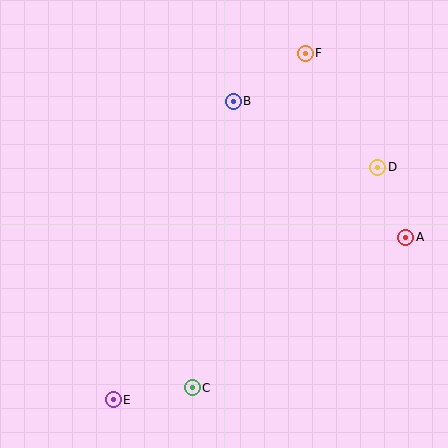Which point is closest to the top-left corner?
Point B is closest to the top-left corner.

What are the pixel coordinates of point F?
Point F is at (305, 53).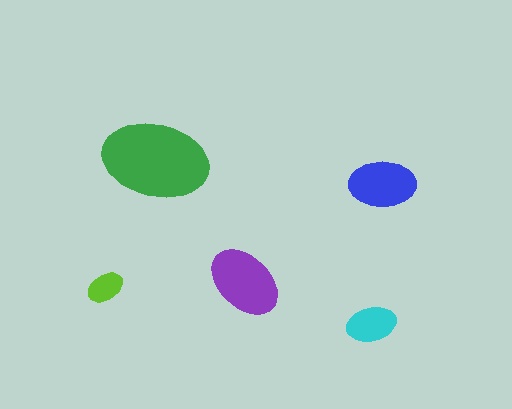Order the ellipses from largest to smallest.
the green one, the purple one, the blue one, the cyan one, the lime one.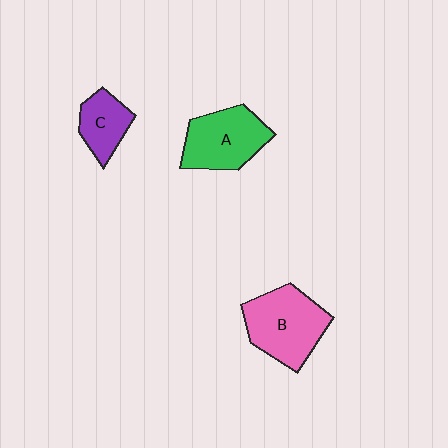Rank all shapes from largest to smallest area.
From largest to smallest: B (pink), A (green), C (purple).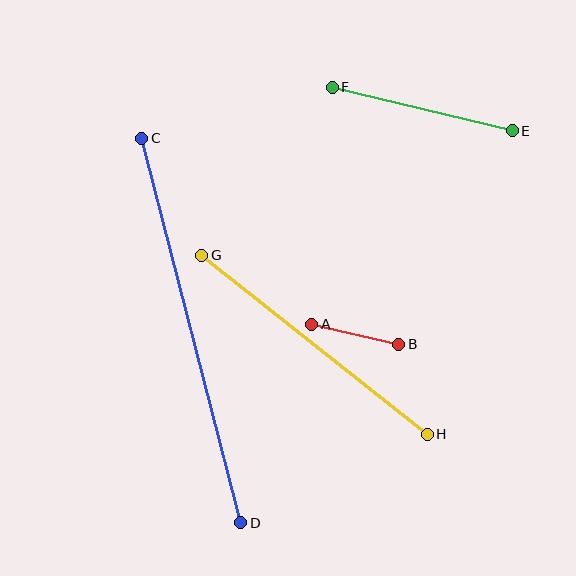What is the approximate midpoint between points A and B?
The midpoint is at approximately (355, 334) pixels.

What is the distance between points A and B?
The distance is approximately 89 pixels.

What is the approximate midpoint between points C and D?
The midpoint is at approximately (191, 330) pixels.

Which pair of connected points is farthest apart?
Points C and D are farthest apart.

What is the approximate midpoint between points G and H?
The midpoint is at approximately (315, 345) pixels.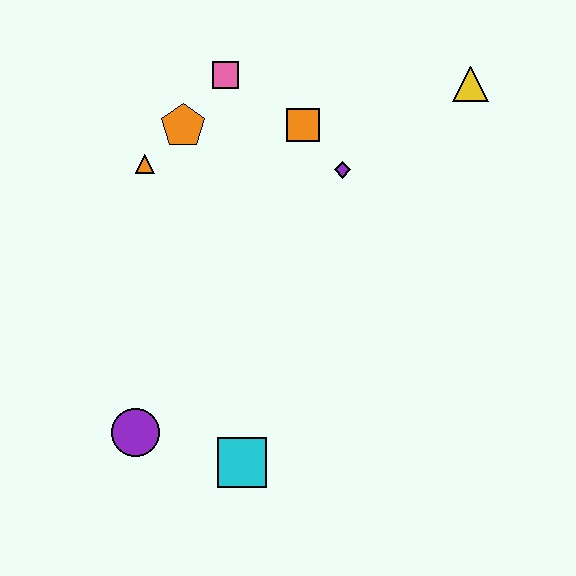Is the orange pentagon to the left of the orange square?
Yes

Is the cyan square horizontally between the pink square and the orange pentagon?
No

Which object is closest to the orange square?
The purple diamond is closest to the orange square.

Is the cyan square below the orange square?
Yes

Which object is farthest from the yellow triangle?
The purple circle is farthest from the yellow triangle.